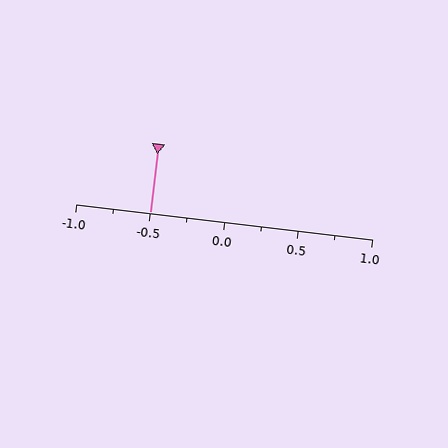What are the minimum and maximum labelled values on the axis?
The axis runs from -1.0 to 1.0.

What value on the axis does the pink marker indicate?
The marker indicates approximately -0.5.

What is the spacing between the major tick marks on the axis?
The major ticks are spaced 0.5 apart.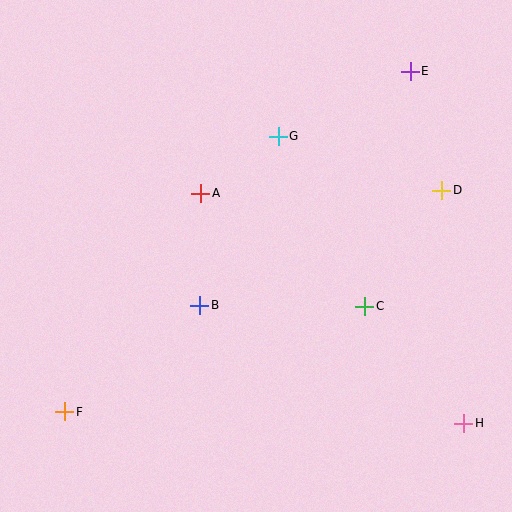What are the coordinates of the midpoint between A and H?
The midpoint between A and H is at (332, 308).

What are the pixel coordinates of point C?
Point C is at (365, 306).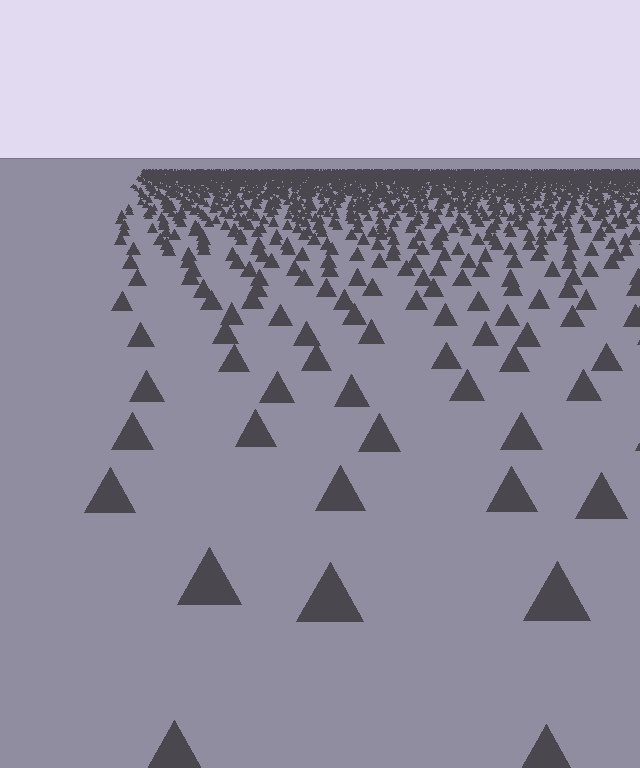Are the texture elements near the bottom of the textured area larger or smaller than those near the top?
Larger. Near the bottom, elements are closer to the viewer and appear at a bigger on-screen size.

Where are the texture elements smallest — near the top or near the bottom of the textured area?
Near the top.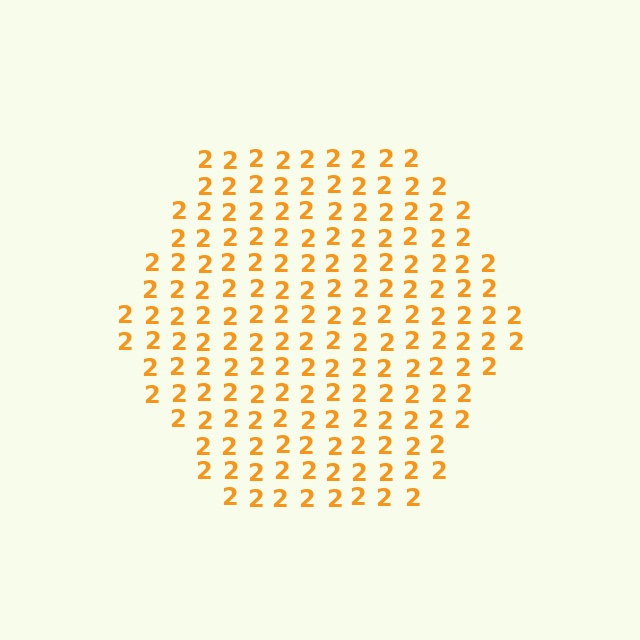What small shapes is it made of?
It is made of small digit 2's.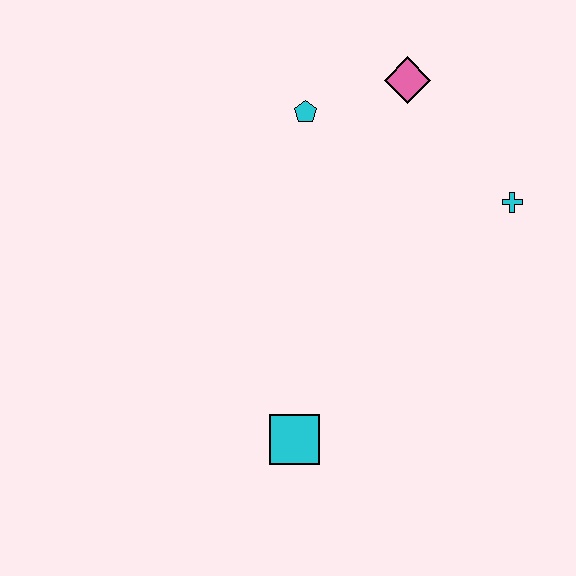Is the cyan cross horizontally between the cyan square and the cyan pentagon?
No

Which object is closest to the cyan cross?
The pink diamond is closest to the cyan cross.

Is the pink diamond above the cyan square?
Yes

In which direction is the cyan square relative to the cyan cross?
The cyan square is below the cyan cross.